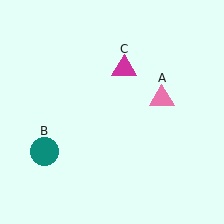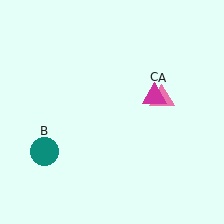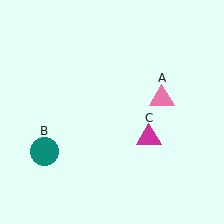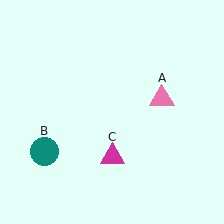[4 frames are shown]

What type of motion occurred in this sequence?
The magenta triangle (object C) rotated clockwise around the center of the scene.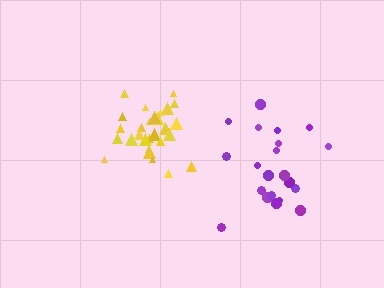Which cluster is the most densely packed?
Yellow.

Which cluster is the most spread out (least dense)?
Purple.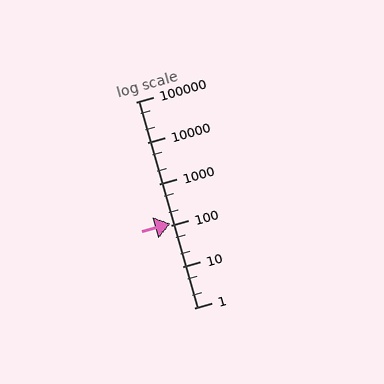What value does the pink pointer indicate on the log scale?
The pointer indicates approximately 110.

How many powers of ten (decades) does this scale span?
The scale spans 5 decades, from 1 to 100000.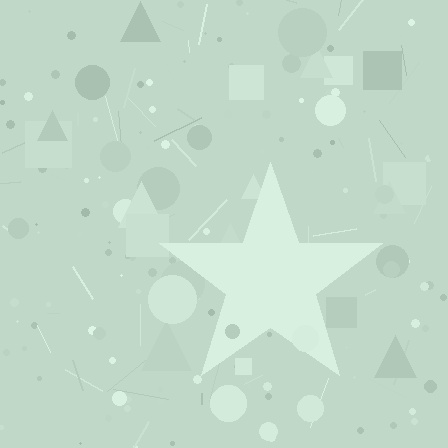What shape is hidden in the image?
A star is hidden in the image.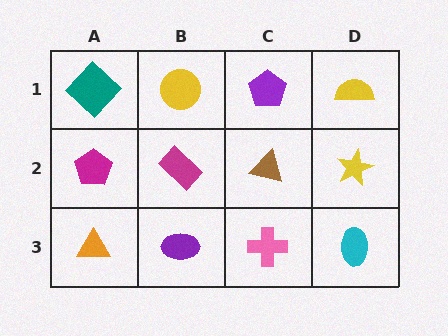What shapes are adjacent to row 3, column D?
A yellow star (row 2, column D), a pink cross (row 3, column C).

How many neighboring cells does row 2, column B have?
4.